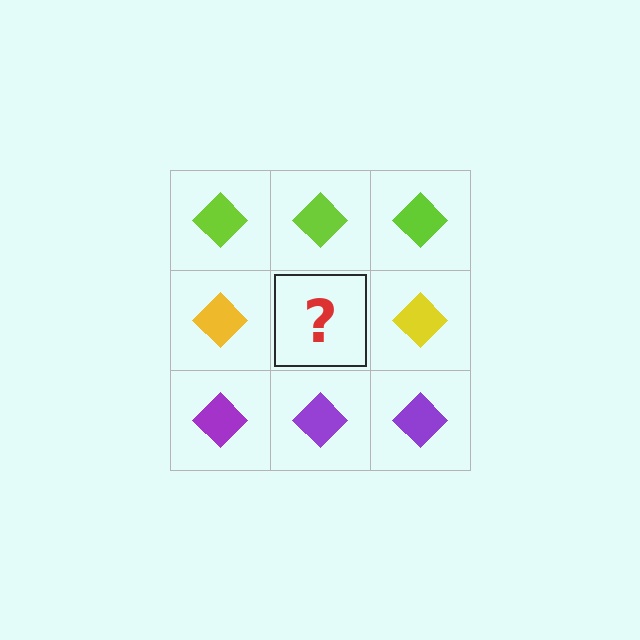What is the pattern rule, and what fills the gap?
The rule is that each row has a consistent color. The gap should be filled with a yellow diamond.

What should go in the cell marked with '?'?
The missing cell should contain a yellow diamond.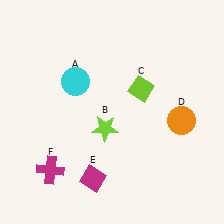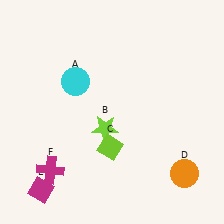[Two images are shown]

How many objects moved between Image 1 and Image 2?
3 objects moved between the two images.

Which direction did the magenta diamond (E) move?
The magenta diamond (E) moved left.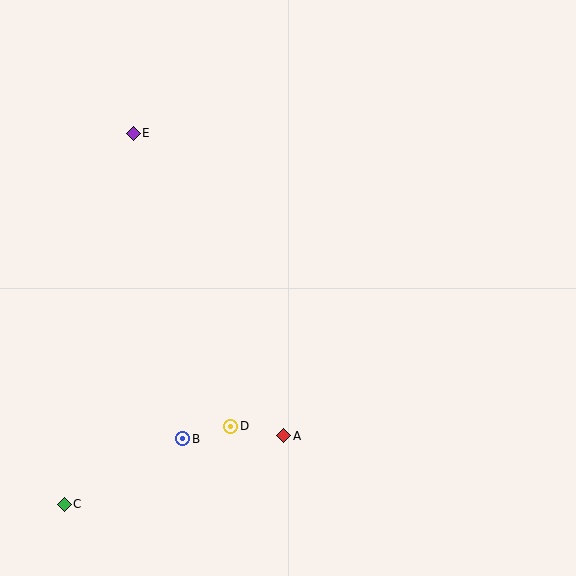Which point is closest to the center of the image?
Point A at (284, 436) is closest to the center.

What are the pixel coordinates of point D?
Point D is at (231, 426).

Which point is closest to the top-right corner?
Point E is closest to the top-right corner.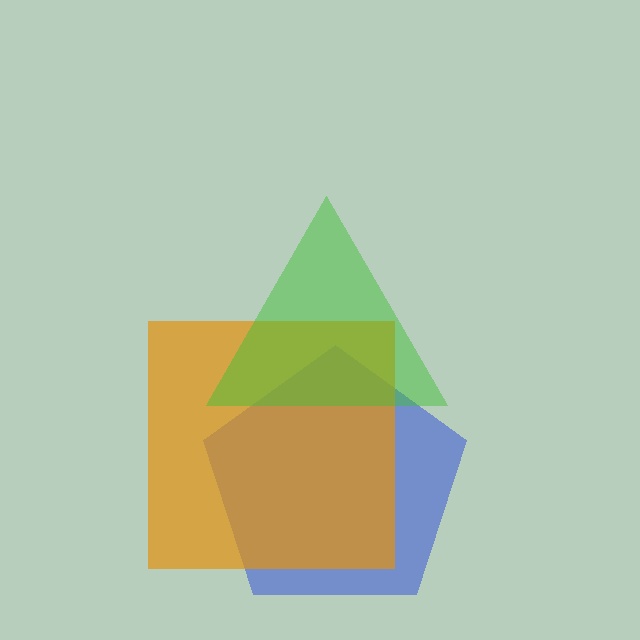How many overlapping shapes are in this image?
There are 3 overlapping shapes in the image.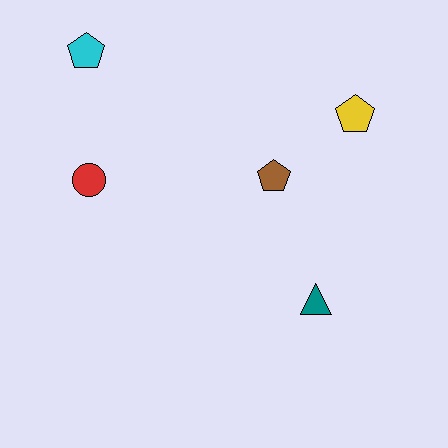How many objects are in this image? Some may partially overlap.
There are 5 objects.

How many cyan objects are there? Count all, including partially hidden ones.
There is 1 cyan object.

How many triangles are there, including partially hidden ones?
There is 1 triangle.